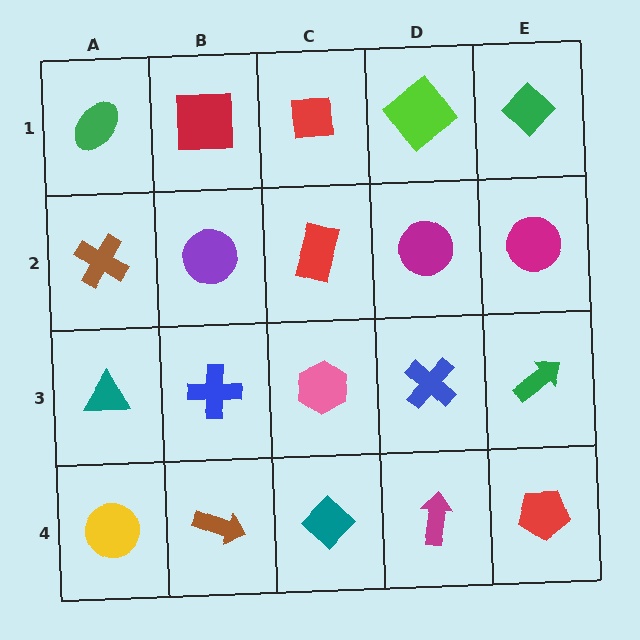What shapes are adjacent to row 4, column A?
A teal triangle (row 3, column A), a brown arrow (row 4, column B).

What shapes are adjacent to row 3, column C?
A red rectangle (row 2, column C), a teal diamond (row 4, column C), a blue cross (row 3, column B), a blue cross (row 3, column D).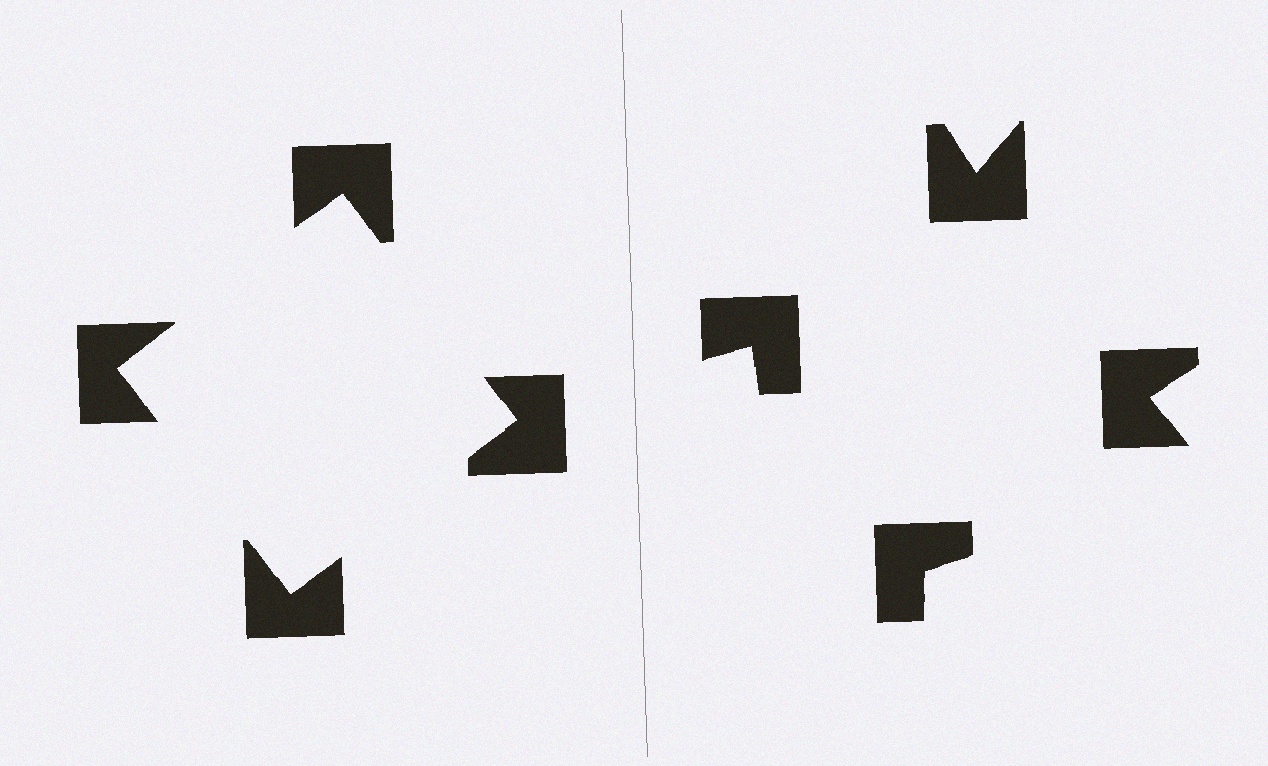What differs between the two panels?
The notched squares are positioned identically on both sides; only the wedge orientations differ. On the left they align to a square; on the right they are misaligned.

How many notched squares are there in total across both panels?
8 — 4 on each side.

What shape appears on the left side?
An illusory square.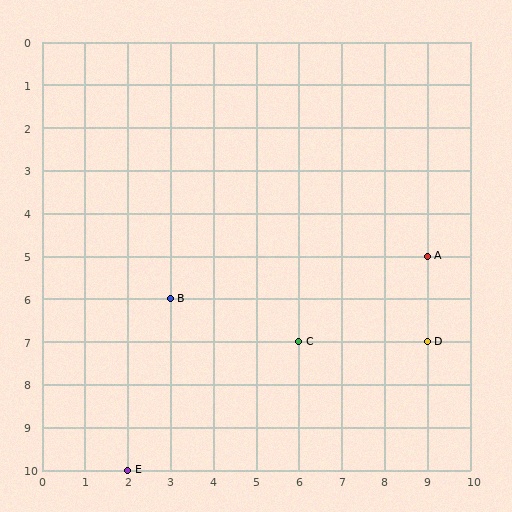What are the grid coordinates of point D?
Point D is at grid coordinates (9, 7).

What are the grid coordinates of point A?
Point A is at grid coordinates (9, 5).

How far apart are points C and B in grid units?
Points C and B are 3 columns and 1 row apart (about 3.2 grid units diagonally).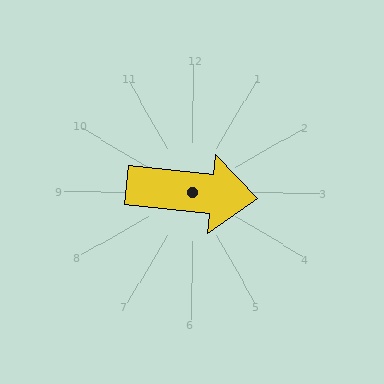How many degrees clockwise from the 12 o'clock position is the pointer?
Approximately 96 degrees.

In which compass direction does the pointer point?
East.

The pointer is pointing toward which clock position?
Roughly 3 o'clock.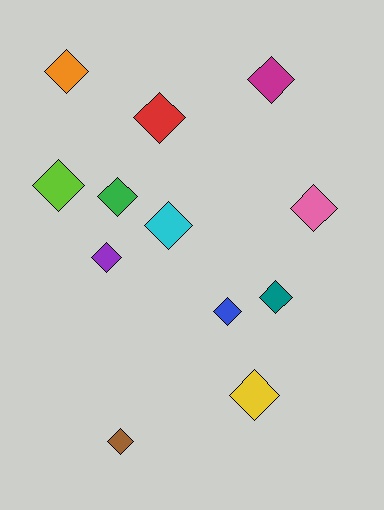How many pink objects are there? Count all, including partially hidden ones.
There is 1 pink object.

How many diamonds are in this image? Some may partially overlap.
There are 12 diamonds.